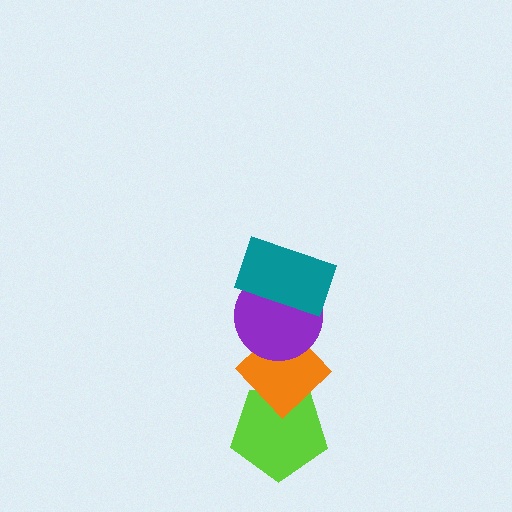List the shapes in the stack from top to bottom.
From top to bottom: the teal rectangle, the purple circle, the orange diamond, the lime pentagon.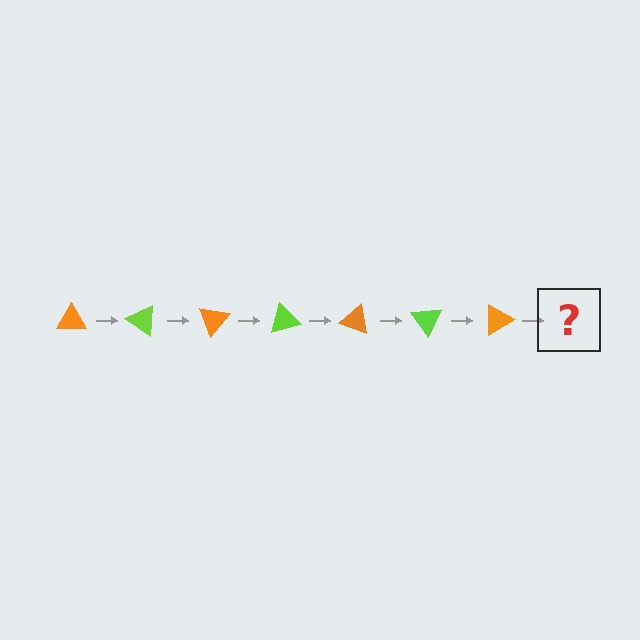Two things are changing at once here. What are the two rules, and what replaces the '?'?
The two rules are that it rotates 35 degrees each step and the color cycles through orange and lime. The '?' should be a lime triangle, rotated 245 degrees from the start.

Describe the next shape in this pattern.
It should be a lime triangle, rotated 245 degrees from the start.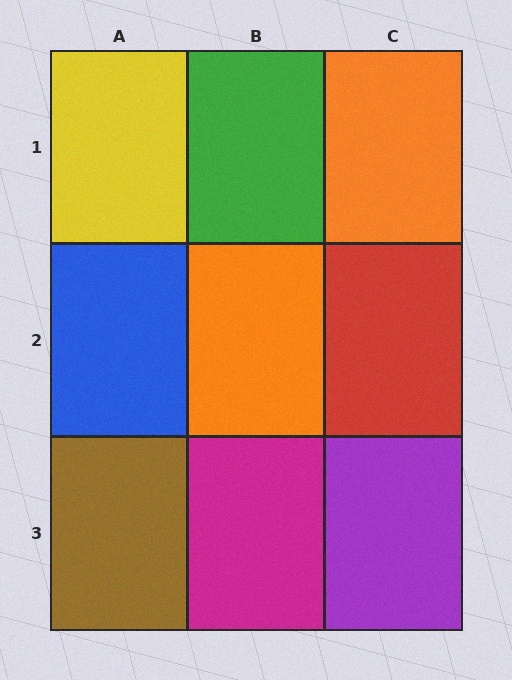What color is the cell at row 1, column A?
Yellow.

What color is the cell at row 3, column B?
Magenta.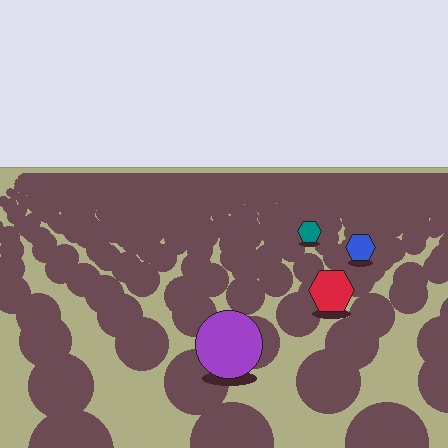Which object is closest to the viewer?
The purple circle is closest. The texture marks near it are larger and more spread out.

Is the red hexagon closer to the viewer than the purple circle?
No. The purple circle is closer — you can tell from the texture gradient: the ground texture is coarser near it.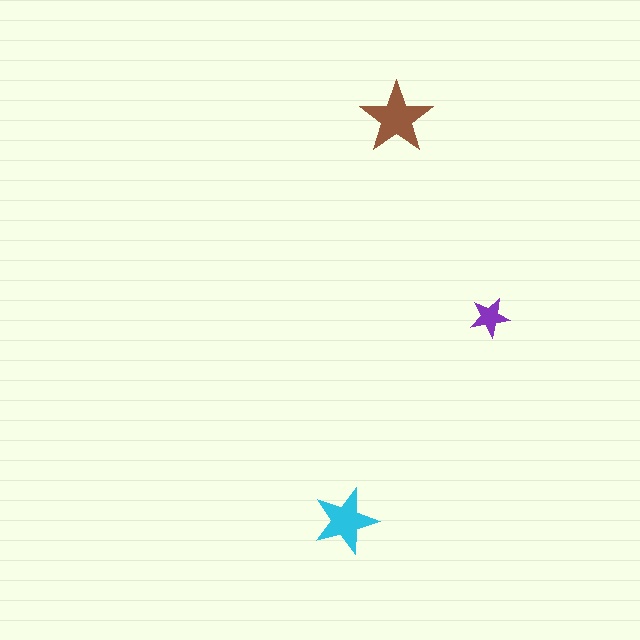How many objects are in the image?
There are 3 objects in the image.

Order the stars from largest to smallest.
the brown one, the cyan one, the purple one.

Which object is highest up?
The brown star is topmost.